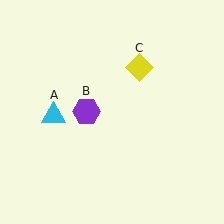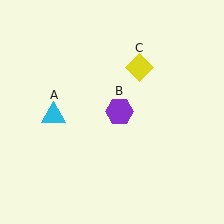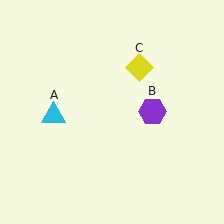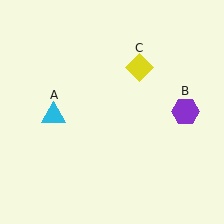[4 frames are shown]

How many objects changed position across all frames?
1 object changed position: purple hexagon (object B).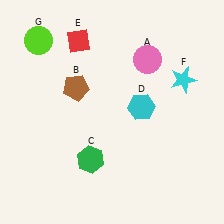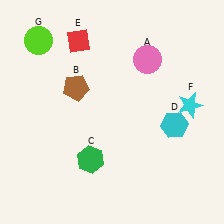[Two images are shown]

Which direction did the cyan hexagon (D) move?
The cyan hexagon (D) moved right.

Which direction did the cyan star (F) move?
The cyan star (F) moved down.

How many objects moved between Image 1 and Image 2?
2 objects moved between the two images.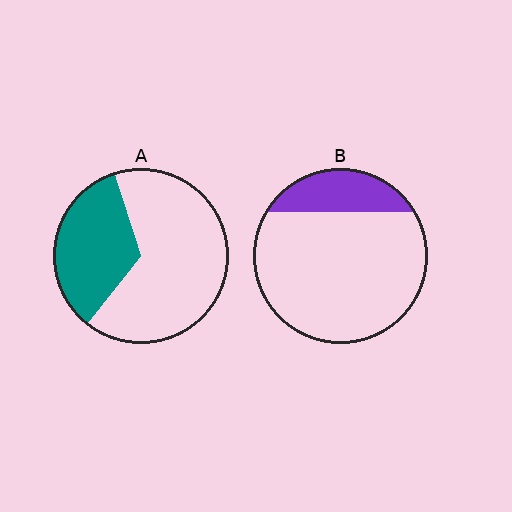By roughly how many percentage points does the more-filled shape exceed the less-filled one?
By roughly 15 percentage points (A over B).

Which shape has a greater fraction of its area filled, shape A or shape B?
Shape A.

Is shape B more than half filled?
No.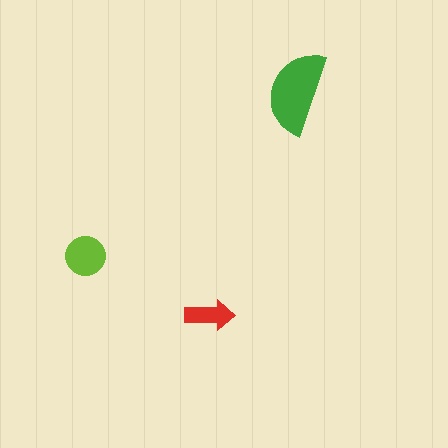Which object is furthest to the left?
The lime circle is leftmost.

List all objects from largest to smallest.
The green semicircle, the lime circle, the red arrow.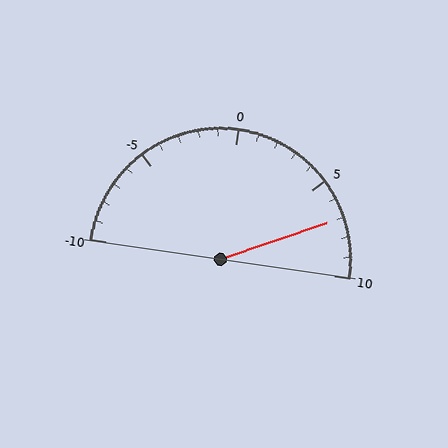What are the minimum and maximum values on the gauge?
The gauge ranges from -10 to 10.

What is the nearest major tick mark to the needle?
The nearest major tick mark is 5.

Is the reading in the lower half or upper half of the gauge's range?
The reading is in the upper half of the range (-10 to 10).